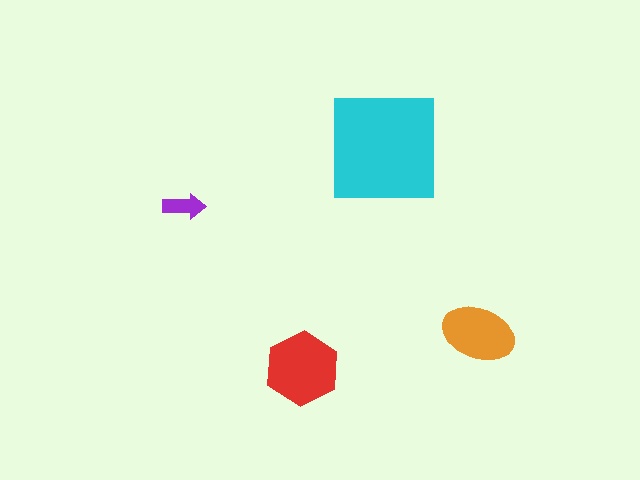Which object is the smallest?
The purple arrow.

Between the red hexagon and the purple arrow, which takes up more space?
The red hexagon.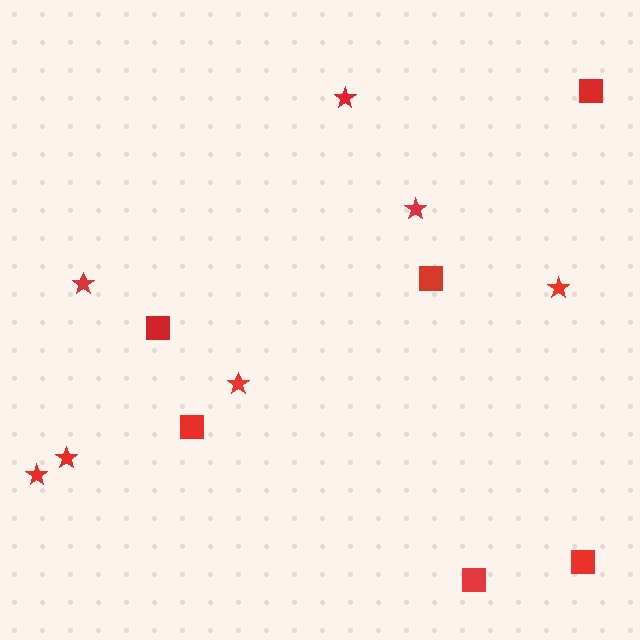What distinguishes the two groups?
There are 2 groups: one group of squares (6) and one group of stars (7).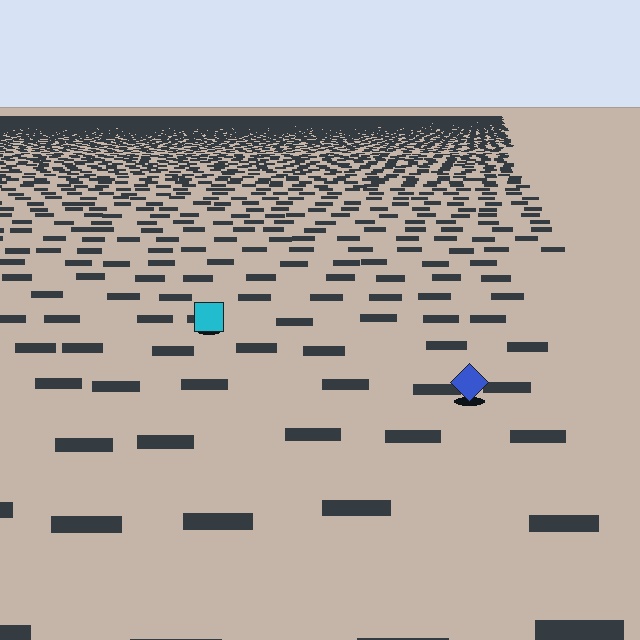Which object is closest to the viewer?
The blue diamond is closest. The texture marks near it are larger and more spread out.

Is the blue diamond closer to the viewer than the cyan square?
Yes. The blue diamond is closer — you can tell from the texture gradient: the ground texture is coarser near it.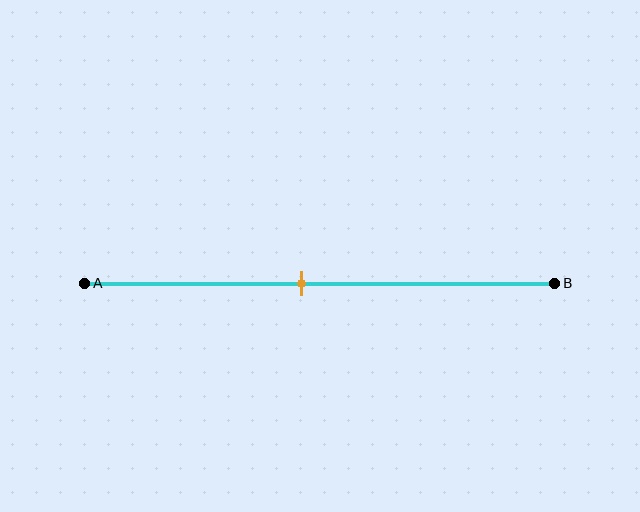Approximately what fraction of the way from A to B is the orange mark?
The orange mark is approximately 45% of the way from A to B.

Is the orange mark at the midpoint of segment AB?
No, the mark is at about 45% from A, not at the 50% midpoint.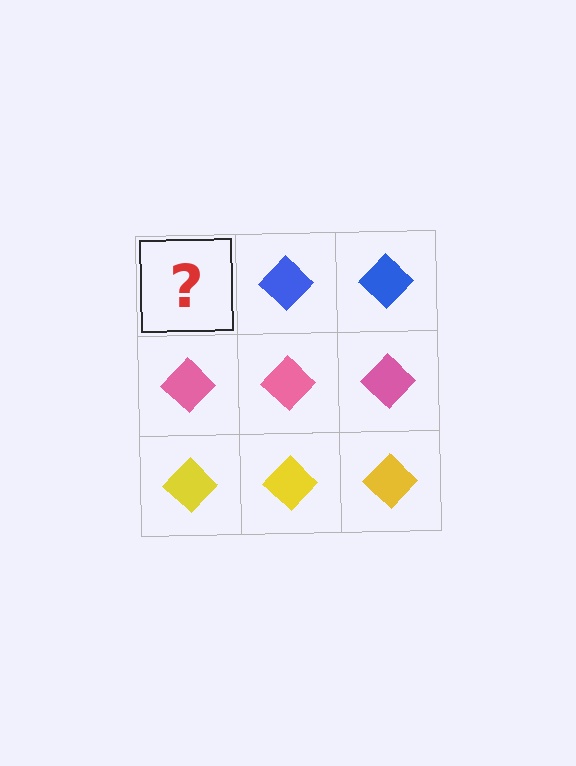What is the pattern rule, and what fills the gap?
The rule is that each row has a consistent color. The gap should be filled with a blue diamond.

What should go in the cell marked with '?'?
The missing cell should contain a blue diamond.